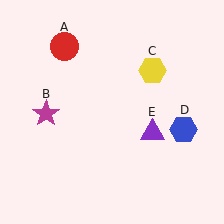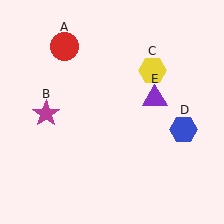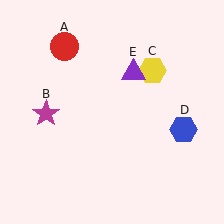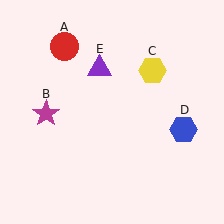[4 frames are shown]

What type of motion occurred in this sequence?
The purple triangle (object E) rotated counterclockwise around the center of the scene.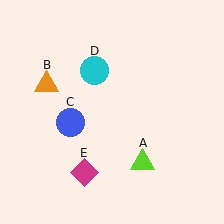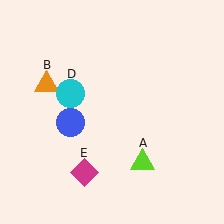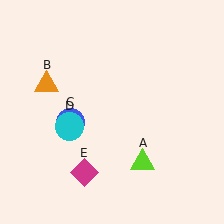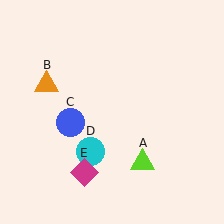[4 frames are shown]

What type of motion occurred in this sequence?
The cyan circle (object D) rotated counterclockwise around the center of the scene.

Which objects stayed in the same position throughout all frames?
Lime triangle (object A) and orange triangle (object B) and blue circle (object C) and magenta diamond (object E) remained stationary.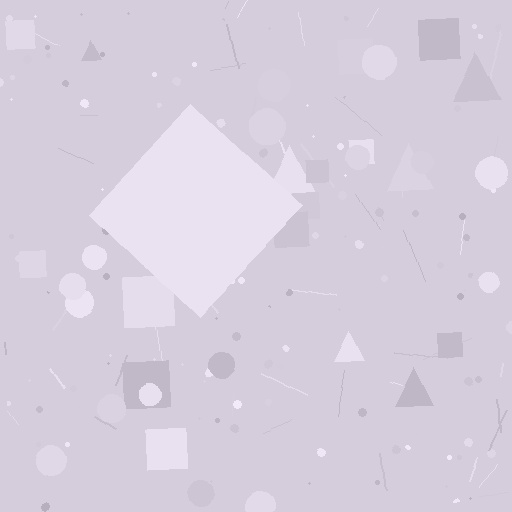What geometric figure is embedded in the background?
A diamond is embedded in the background.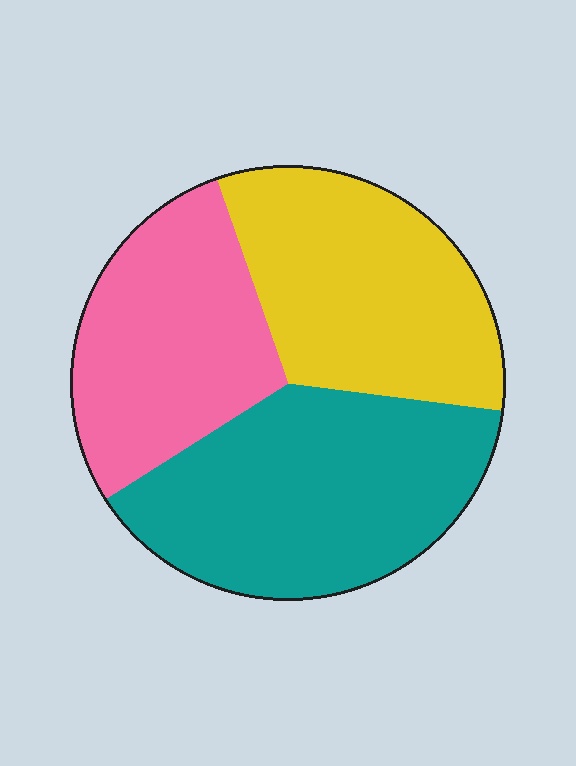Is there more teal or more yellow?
Teal.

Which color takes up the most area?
Teal, at roughly 40%.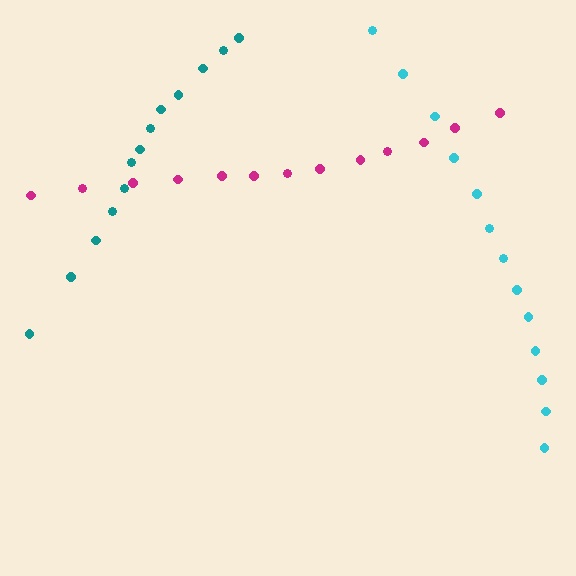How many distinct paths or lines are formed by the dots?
There are 3 distinct paths.